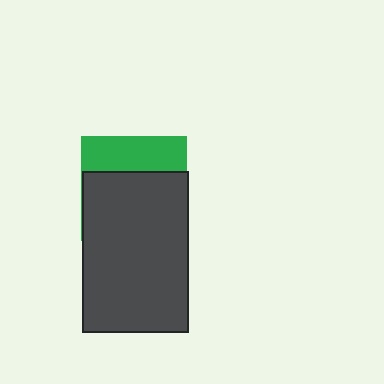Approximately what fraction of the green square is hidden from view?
Roughly 66% of the green square is hidden behind the dark gray rectangle.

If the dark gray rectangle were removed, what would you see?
You would see the complete green square.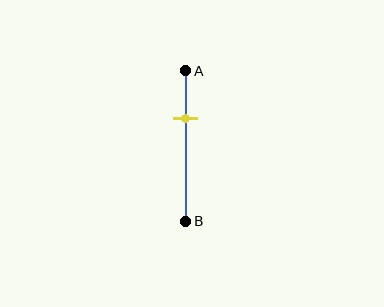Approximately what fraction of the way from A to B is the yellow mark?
The yellow mark is approximately 30% of the way from A to B.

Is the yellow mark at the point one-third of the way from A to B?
Yes, the mark is approximately at the one-third point.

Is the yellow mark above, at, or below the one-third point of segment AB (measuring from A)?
The yellow mark is approximately at the one-third point of segment AB.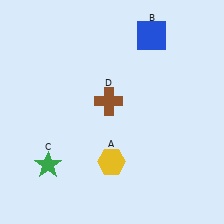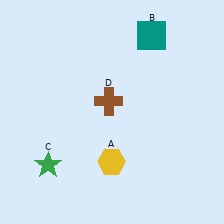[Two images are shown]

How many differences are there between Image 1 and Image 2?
There is 1 difference between the two images.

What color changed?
The square (B) changed from blue in Image 1 to teal in Image 2.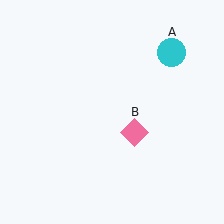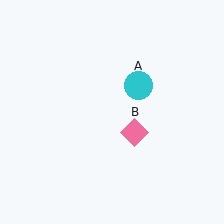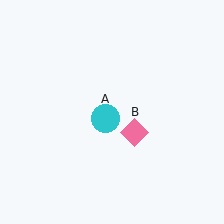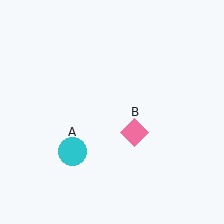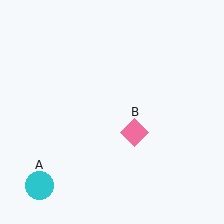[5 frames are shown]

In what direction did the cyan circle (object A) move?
The cyan circle (object A) moved down and to the left.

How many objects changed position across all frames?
1 object changed position: cyan circle (object A).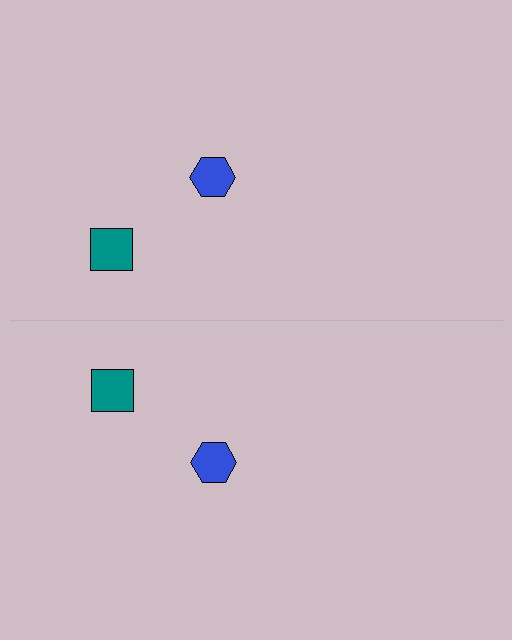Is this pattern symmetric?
Yes, this pattern has bilateral (reflection) symmetry.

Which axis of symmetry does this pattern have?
The pattern has a horizontal axis of symmetry running through the center of the image.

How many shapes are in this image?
There are 4 shapes in this image.